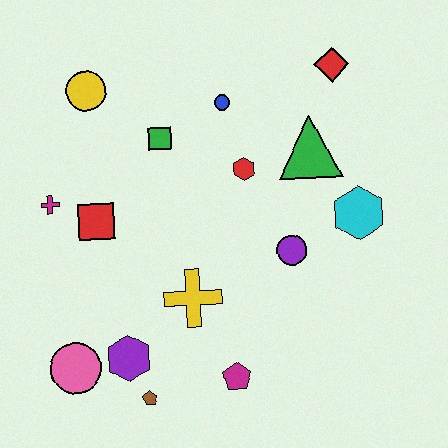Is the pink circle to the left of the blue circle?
Yes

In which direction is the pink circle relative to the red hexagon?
The pink circle is below the red hexagon.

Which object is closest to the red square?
The magenta cross is closest to the red square.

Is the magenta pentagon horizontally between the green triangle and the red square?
Yes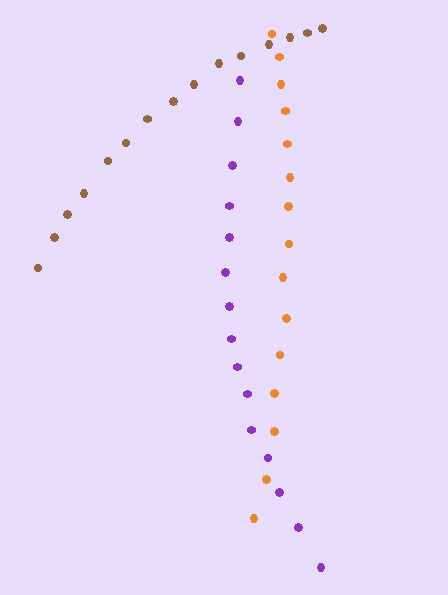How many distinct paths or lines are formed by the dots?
There are 3 distinct paths.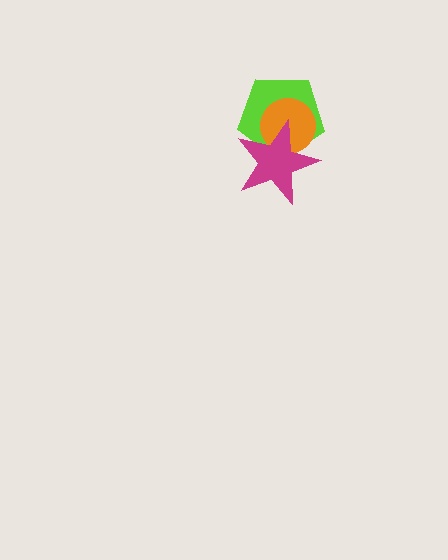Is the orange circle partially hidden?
Yes, it is partially covered by another shape.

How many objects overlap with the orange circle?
2 objects overlap with the orange circle.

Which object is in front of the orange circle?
The magenta star is in front of the orange circle.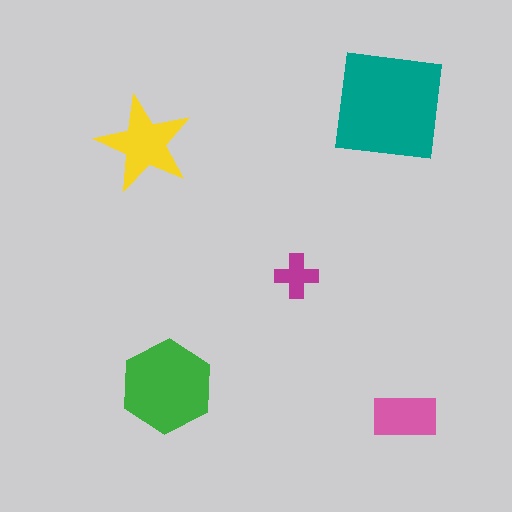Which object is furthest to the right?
The pink rectangle is rightmost.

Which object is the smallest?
The magenta cross.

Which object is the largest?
The teal square.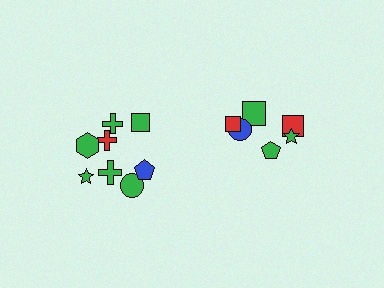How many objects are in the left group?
There are 8 objects.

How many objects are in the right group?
There are 6 objects.